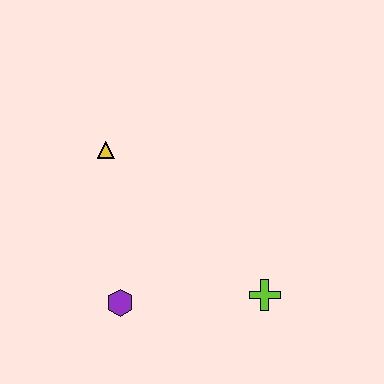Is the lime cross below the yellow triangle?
Yes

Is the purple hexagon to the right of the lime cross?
No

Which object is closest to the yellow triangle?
The purple hexagon is closest to the yellow triangle.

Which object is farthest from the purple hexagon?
The yellow triangle is farthest from the purple hexagon.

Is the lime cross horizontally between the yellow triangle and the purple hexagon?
No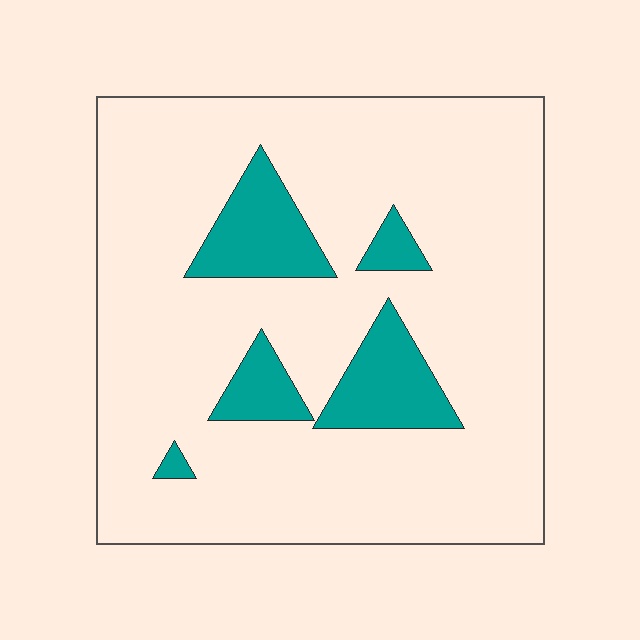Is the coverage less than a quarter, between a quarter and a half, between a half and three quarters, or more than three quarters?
Less than a quarter.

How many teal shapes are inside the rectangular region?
5.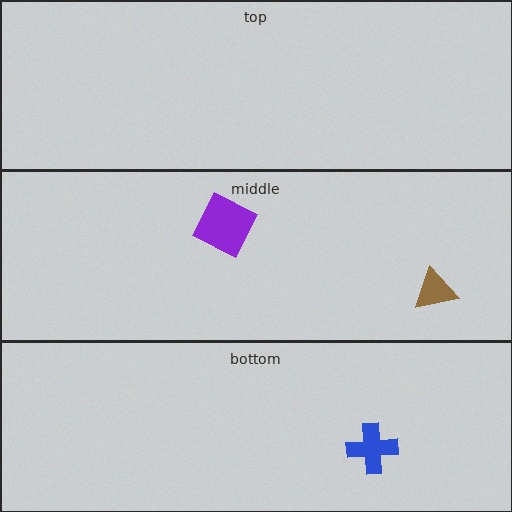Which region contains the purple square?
The middle region.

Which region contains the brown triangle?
The middle region.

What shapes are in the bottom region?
The blue cross.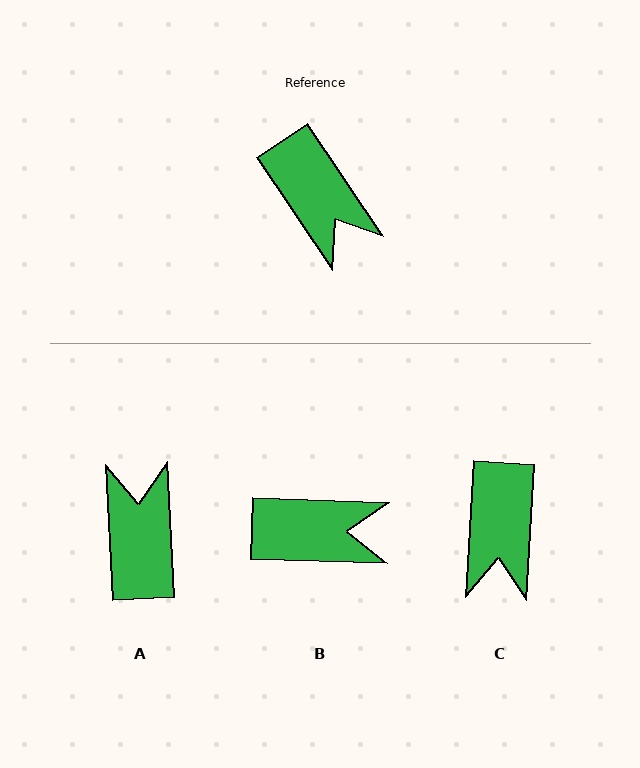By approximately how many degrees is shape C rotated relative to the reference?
Approximately 37 degrees clockwise.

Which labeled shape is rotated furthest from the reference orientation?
A, about 149 degrees away.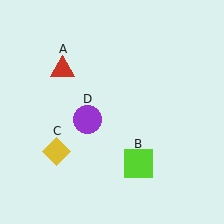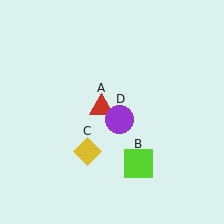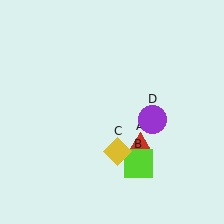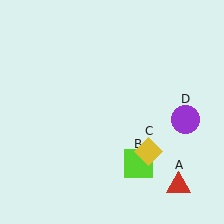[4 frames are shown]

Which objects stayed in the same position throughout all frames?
Lime square (object B) remained stationary.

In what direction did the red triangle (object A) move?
The red triangle (object A) moved down and to the right.